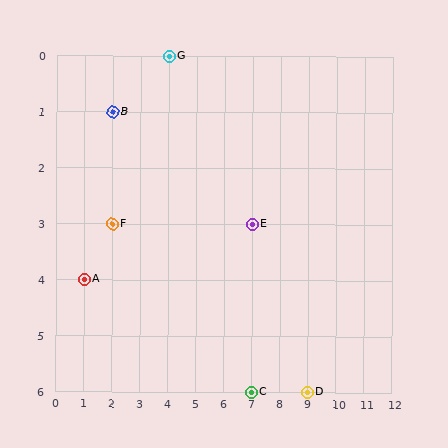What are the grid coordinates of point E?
Point E is at grid coordinates (7, 3).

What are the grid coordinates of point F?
Point F is at grid coordinates (2, 3).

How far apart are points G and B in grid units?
Points G and B are 2 columns and 1 row apart (about 2.2 grid units diagonally).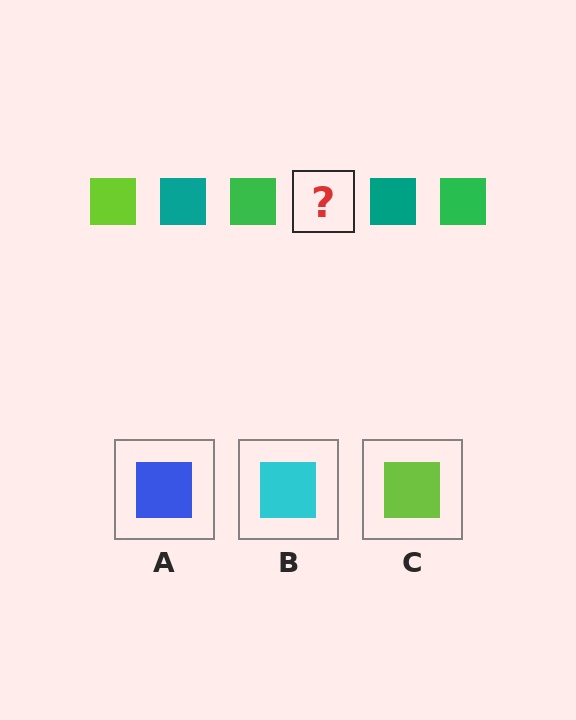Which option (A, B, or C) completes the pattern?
C.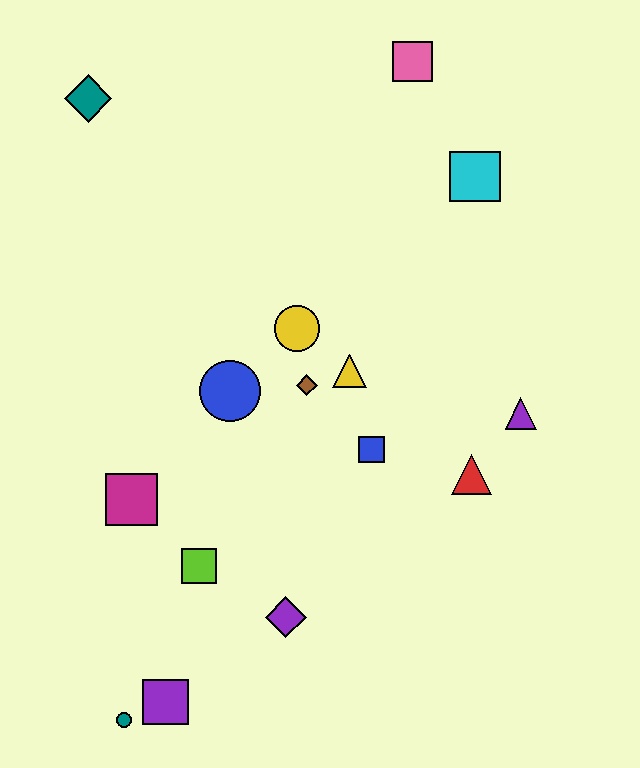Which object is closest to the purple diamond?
The lime square is closest to the purple diamond.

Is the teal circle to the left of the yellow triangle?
Yes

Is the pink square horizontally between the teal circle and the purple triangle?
Yes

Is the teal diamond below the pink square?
Yes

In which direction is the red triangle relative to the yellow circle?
The red triangle is to the right of the yellow circle.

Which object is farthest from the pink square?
The teal circle is farthest from the pink square.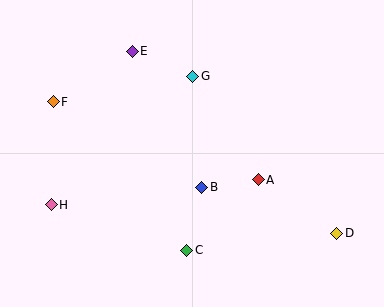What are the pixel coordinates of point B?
Point B is at (202, 187).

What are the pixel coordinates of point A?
Point A is at (258, 180).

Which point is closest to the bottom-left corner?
Point H is closest to the bottom-left corner.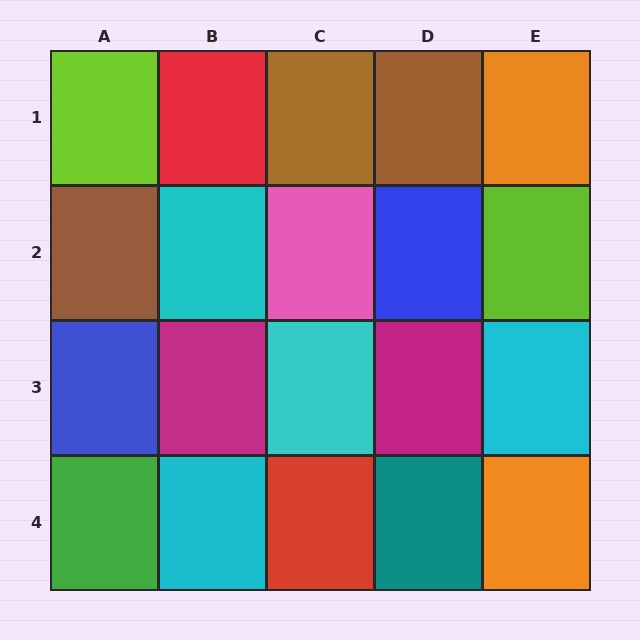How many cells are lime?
2 cells are lime.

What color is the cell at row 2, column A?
Brown.